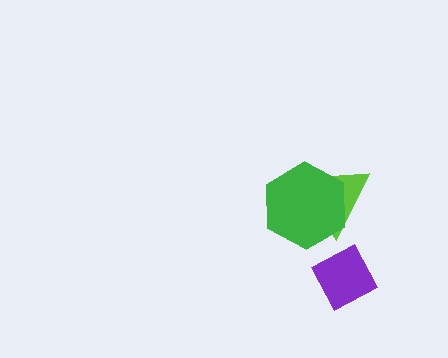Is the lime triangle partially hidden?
Yes, it is partially covered by another shape.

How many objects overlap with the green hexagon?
1 object overlaps with the green hexagon.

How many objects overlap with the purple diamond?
0 objects overlap with the purple diamond.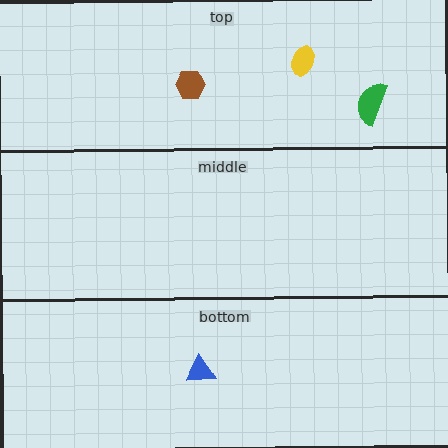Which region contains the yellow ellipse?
The top region.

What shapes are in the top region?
The green semicircle, the yellow ellipse, the brown hexagon.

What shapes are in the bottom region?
The blue triangle.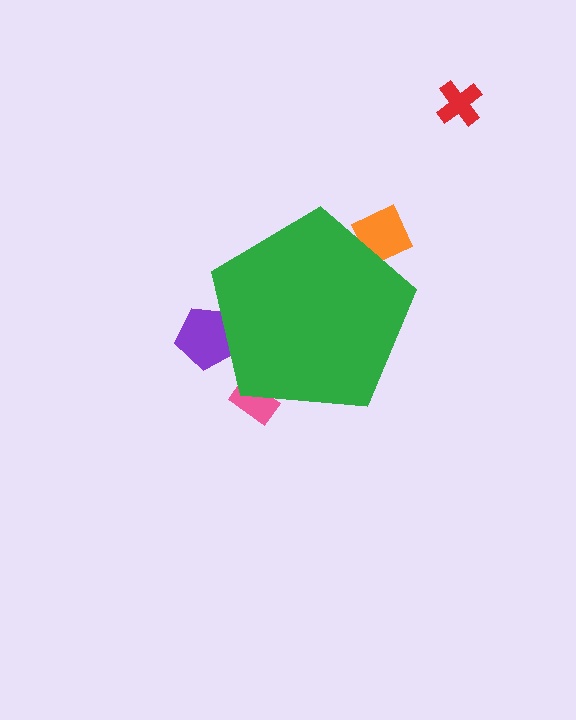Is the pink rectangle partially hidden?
Yes, the pink rectangle is partially hidden behind the green pentagon.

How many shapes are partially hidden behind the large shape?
3 shapes are partially hidden.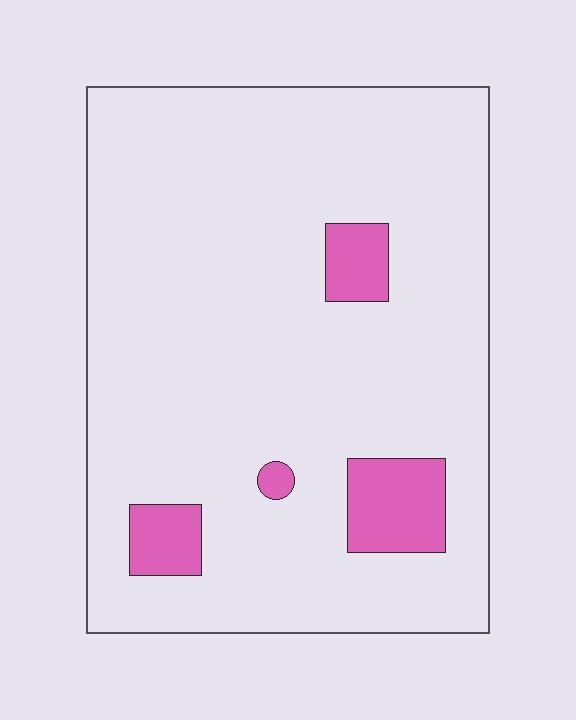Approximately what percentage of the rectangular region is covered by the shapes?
Approximately 10%.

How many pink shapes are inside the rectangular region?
4.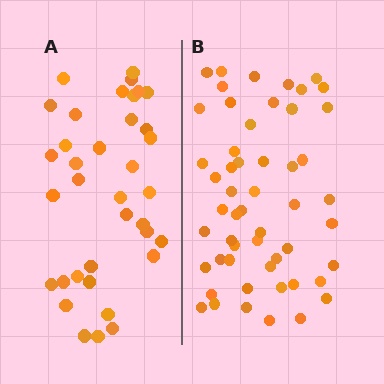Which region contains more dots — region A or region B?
Region B (the right region) has more dots.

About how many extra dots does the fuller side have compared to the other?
Region B has approximately 15 more dots than region A.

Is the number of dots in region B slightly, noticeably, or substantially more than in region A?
Region B has substantially more. The ratio is roughly 1.5 to 1.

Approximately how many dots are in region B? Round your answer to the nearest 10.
About 50 dots. (The exact count is 53, which rounds to 50.)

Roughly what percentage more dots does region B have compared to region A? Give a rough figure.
About 45% more.